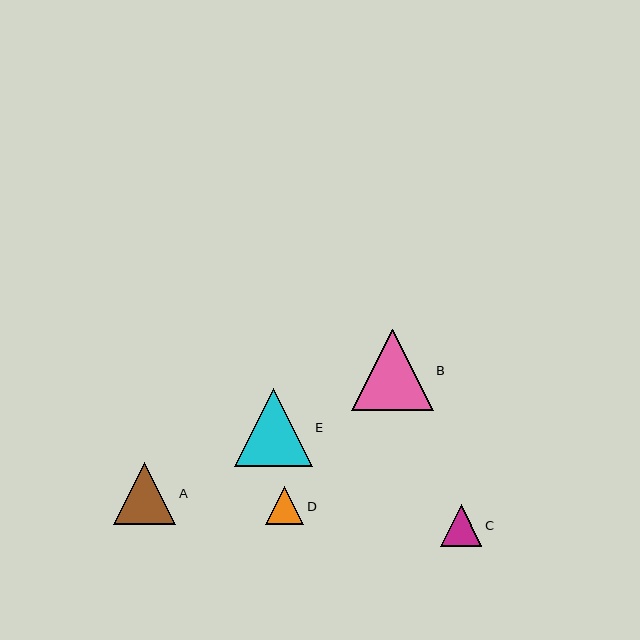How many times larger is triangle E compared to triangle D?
Triangle E is approximately 2.1 times the size of triangle D.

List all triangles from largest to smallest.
From largest to smallest: B, E, A, C, D.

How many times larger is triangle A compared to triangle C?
Triangle A is approximately 1.5 times the size of triangle C.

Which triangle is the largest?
Triangle B is the largest with a size of approximately 81 pixels.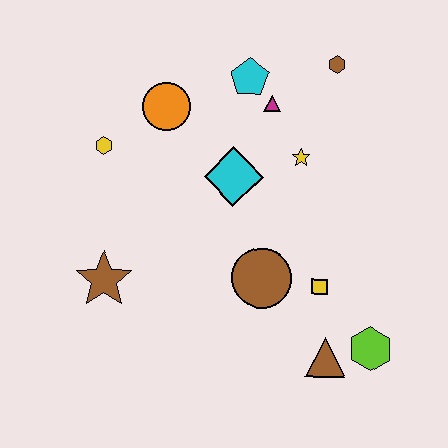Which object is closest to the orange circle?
The yellow hexagon is closest to the orange circle.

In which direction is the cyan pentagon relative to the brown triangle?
The cyan pentagon is above the brown triangle.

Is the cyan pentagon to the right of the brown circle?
No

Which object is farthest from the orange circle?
The lime hexagon is farthest from the orange circle.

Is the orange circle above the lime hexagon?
Yes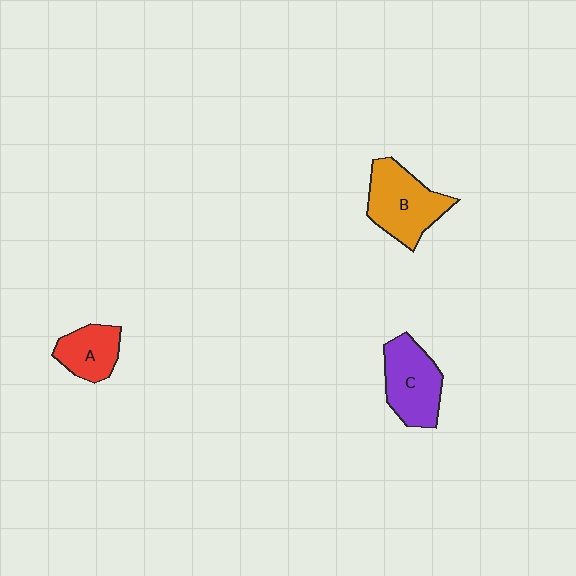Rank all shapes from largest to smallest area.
From largest to smallest: B (orange), C (purple), A (red).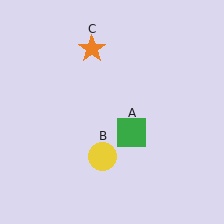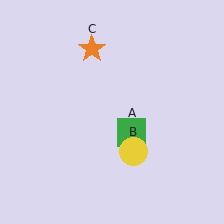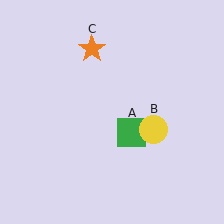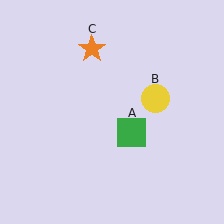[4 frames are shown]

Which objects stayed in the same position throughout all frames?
Green square (object A) and orange star (object C) remained stationary.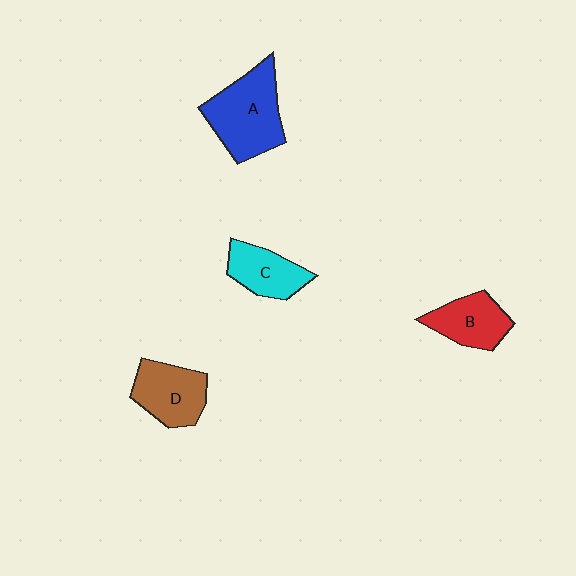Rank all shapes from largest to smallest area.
From largest to smallest: A (blue), D (brown), B (red), C (cyan).